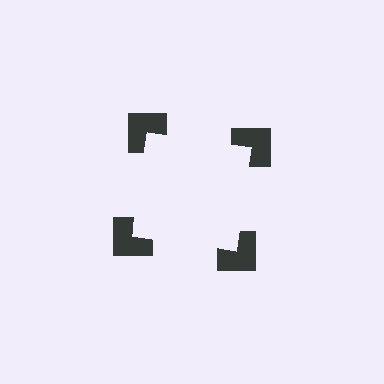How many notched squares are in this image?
There are 4 — one at each vertex of the illusory square.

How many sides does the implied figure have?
4 sides.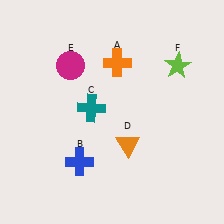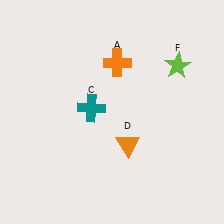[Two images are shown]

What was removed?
The magenta circle (E), the blue cross (B) were removed in Image 2.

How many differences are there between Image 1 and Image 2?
There are 2 differences between the two images.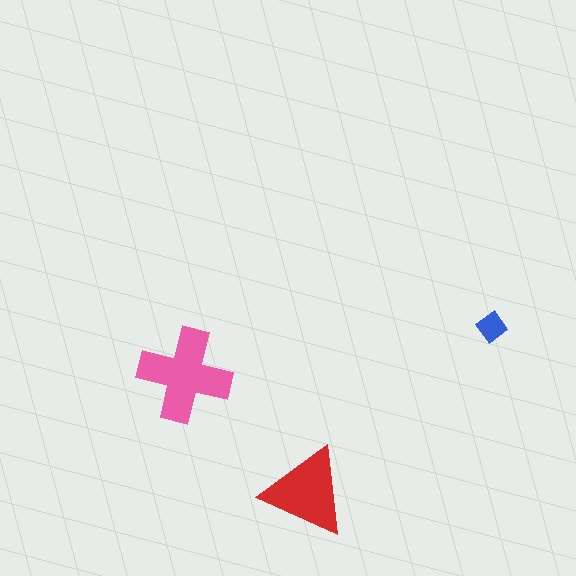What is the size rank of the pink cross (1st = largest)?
1st.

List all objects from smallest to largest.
The blue diamond, the red triangle, the pink cross.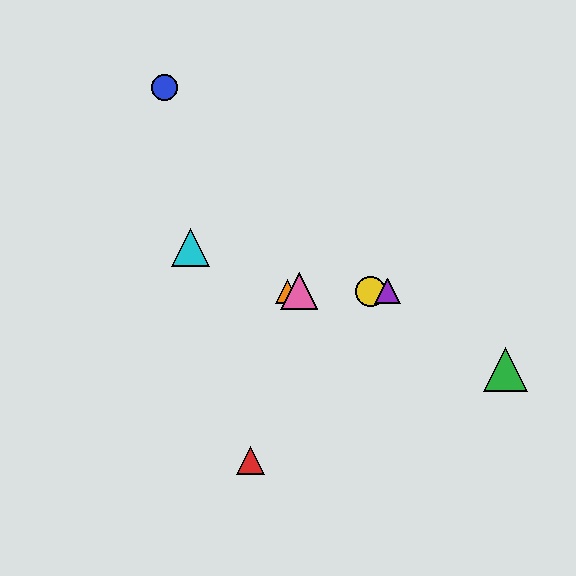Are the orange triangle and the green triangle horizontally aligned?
No, the orange triangle is at y≈291 and the green triangle is at y≈370.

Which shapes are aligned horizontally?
The yellow circle, the purple triangle, the orange triangle, the pink triangle are aligned horizontally.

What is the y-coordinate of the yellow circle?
The yellow circle is at y≈291.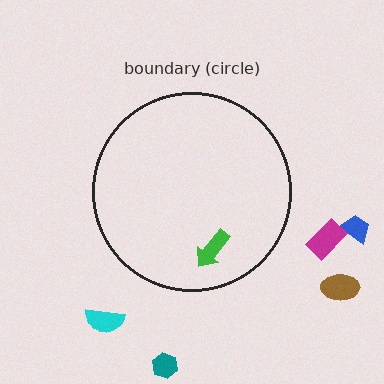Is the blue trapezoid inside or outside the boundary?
Outside.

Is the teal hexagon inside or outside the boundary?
Outside.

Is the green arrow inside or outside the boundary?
Inside.